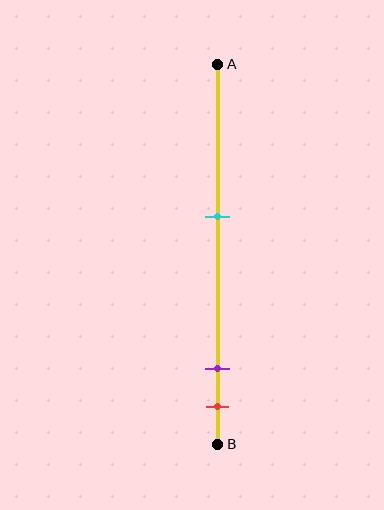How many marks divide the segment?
There are 3 marks dividing the segment.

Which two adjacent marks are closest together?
The purple and red marks are the closest adjacent pair.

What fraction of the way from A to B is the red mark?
The red mark is approximately 90% (0.9) of the way from A to B.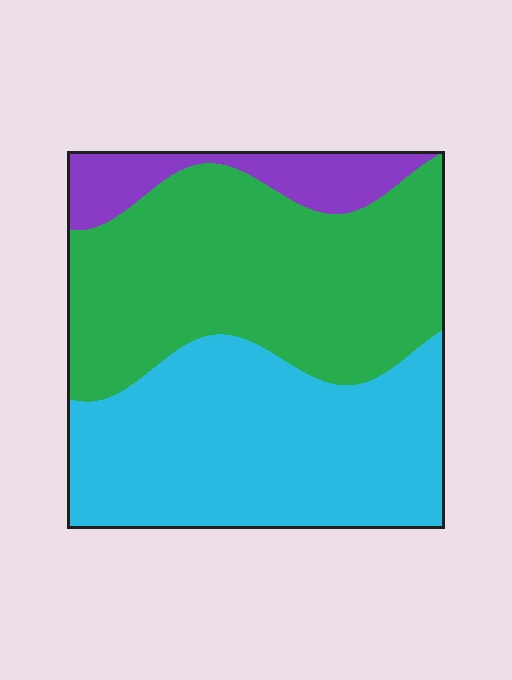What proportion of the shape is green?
Green covers around 45% of the shape.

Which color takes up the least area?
Purple, at roughly 10%.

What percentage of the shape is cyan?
Cyan covers about 45% of the shape.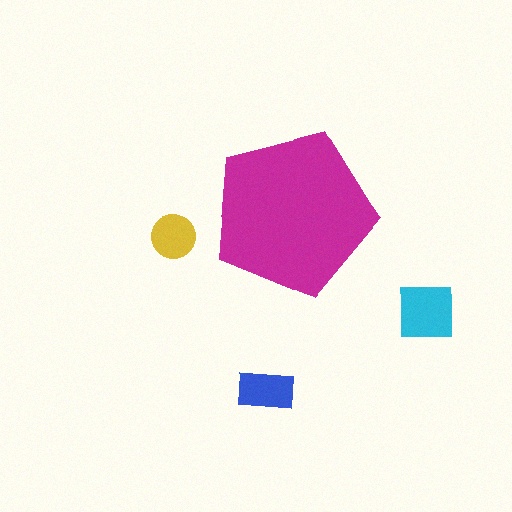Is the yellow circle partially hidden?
No, the yellow circle is fully visible.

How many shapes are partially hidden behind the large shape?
0 shapes are partially hidden.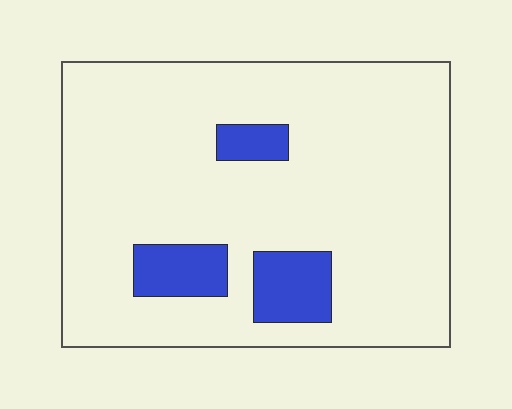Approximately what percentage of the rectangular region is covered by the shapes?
Approximately 10%.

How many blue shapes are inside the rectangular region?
3.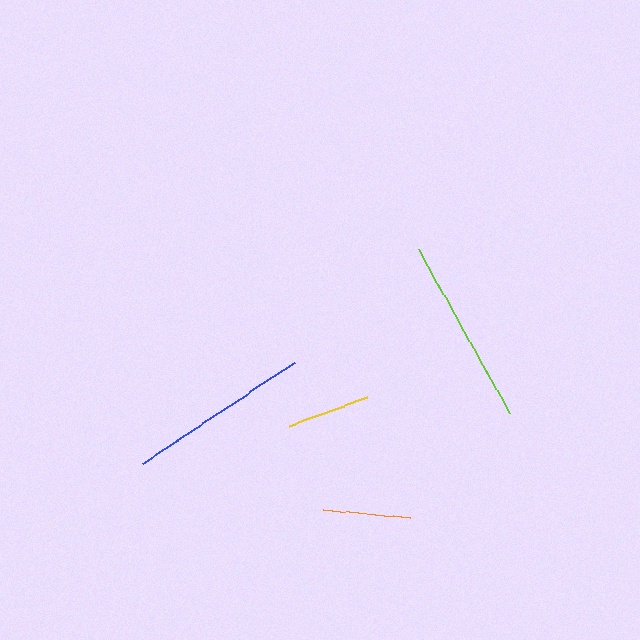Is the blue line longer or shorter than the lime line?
The lime line is longer than the blue line.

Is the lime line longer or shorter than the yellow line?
The lime line is longer than the yellow line.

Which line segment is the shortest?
The yellow line is the shortest at approximately 82 pixels.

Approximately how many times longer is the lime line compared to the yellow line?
The lime line is approximately 2.3 times the length of the yellow line.